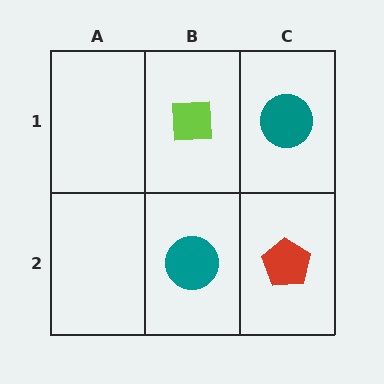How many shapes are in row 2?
2 shapes.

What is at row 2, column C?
A red pentagon.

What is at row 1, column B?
A lime square.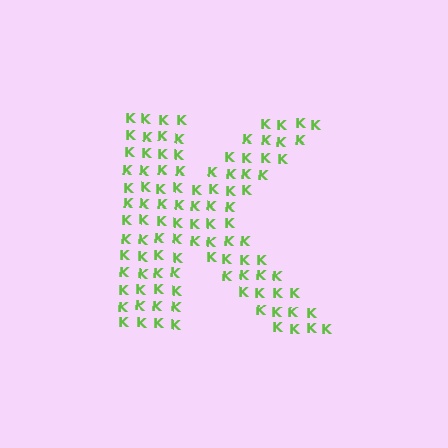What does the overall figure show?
The overall figure shows the letter K.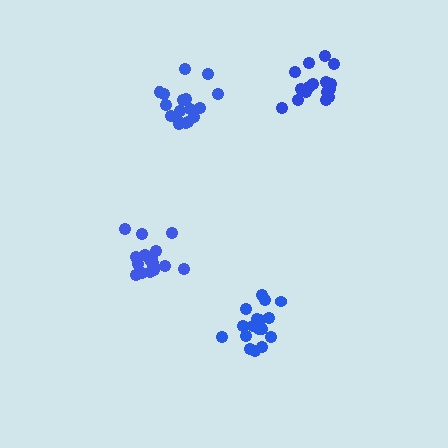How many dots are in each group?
Group 1: 17 dots, Group 2: 16 dots, Group 3: 17 dots, Group 4: 18 dots (68 total).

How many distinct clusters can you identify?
There are 4 distinct clusters.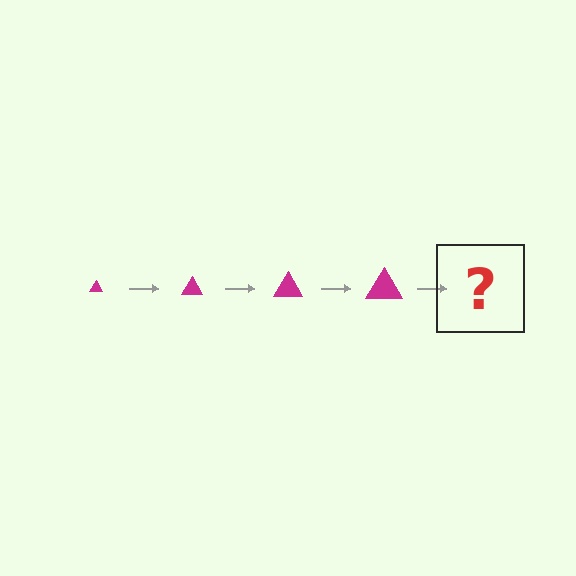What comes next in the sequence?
The next element should be a magenta triangle, larger than the previous one.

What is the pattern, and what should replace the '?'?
The pattern is that the triangle gets progressively larger each step. The '?' should be a magenta triangle, larger than the previous one.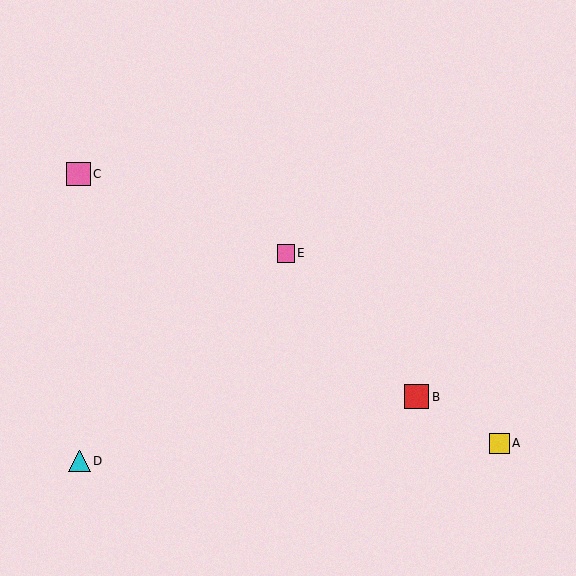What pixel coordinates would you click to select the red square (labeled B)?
Click at (416, 397) to select the red square B.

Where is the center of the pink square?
The center of the pink square is at (286, 253).